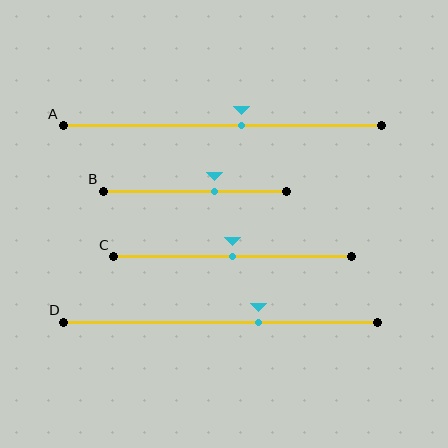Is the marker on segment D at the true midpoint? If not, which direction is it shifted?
No, the marker on segment D is shifted to the right by about 12% of the segment length.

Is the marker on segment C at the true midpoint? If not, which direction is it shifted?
Yes, the marker on segment C is at the true midpoint.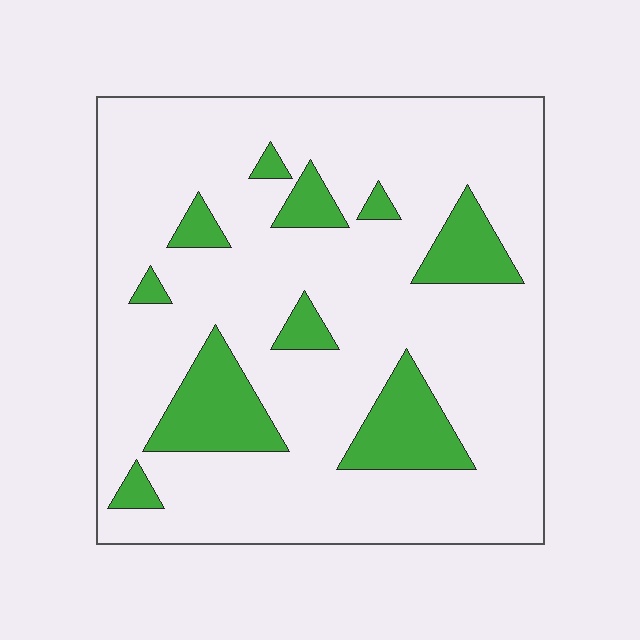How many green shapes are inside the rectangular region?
10.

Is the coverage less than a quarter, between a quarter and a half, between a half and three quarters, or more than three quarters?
Less than a quarter.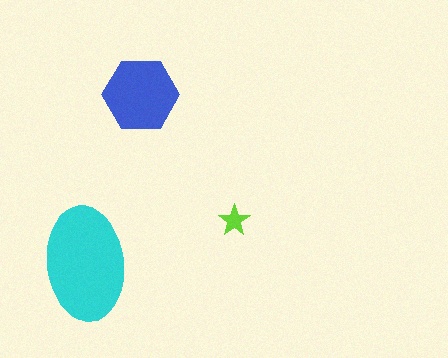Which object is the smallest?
The lime star.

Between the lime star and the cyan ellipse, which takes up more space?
The cyan ellipse.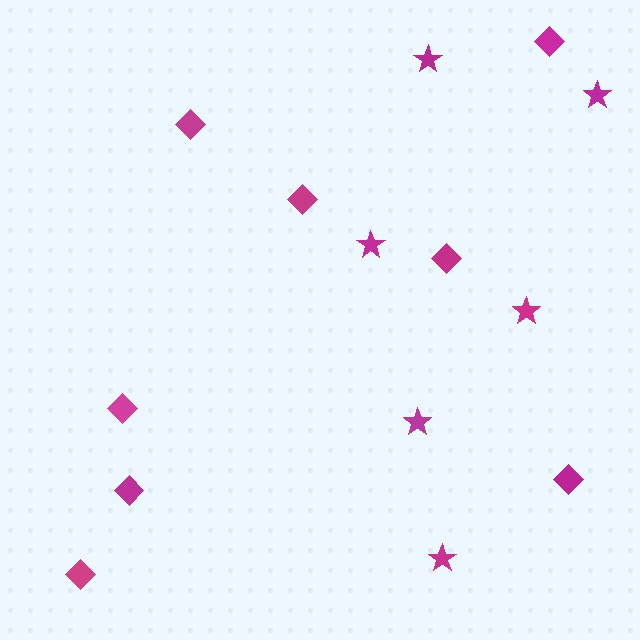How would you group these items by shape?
There are 2 groups: one group of diamonds (8) and one group of stars (6).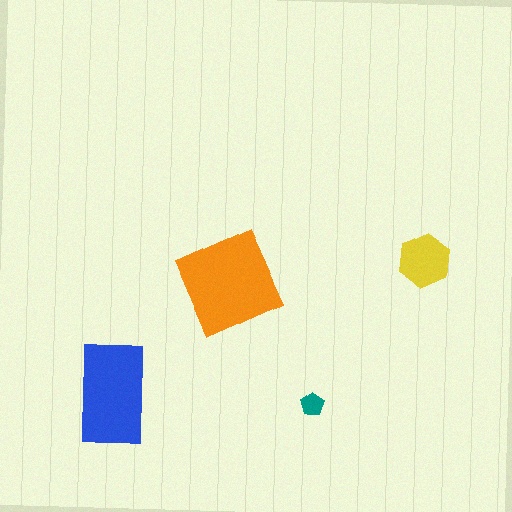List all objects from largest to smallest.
The orange square, the blue rectangle, the yellow hexagon, the teal pentagon.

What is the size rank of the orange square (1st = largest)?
1st.